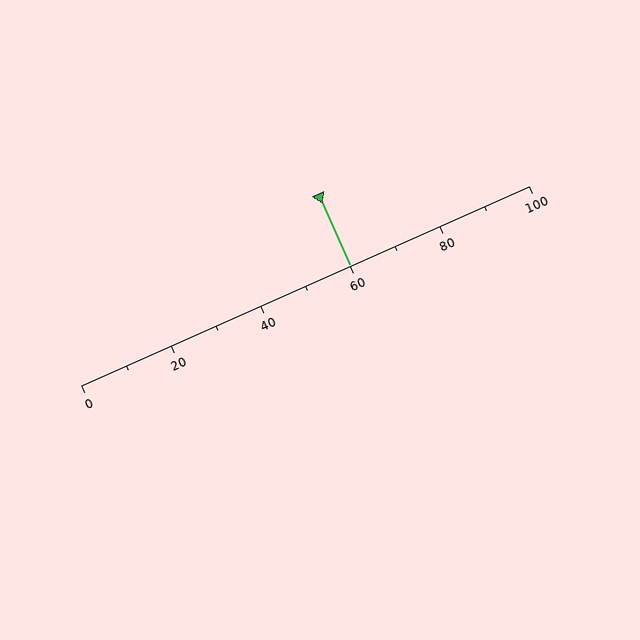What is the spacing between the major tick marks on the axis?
The major ticks are spaced 20 apart.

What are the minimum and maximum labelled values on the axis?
The axis runs from 0 to 100.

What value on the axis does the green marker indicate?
The marker indicates approximately 60.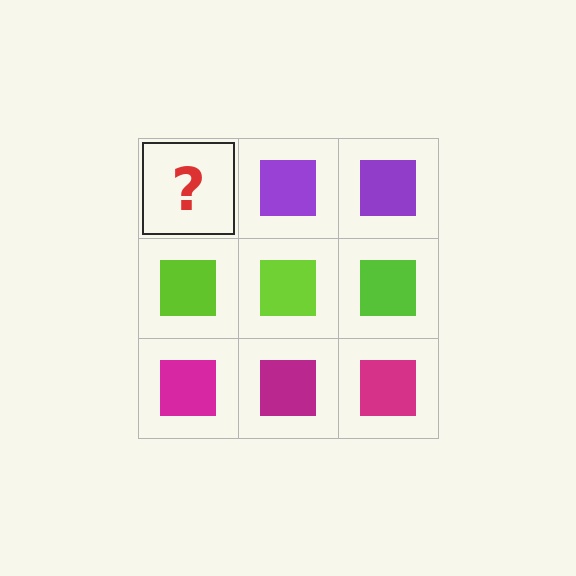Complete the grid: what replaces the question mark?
The question mark should be replaced with a purple square.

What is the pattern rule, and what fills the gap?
The rule is that each row has a consistent color. The gap should be filled with a purple square.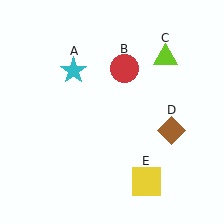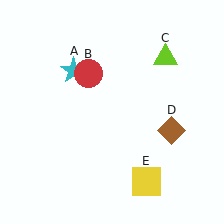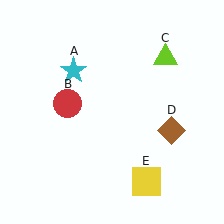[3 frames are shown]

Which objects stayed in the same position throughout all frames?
Cyan star (object A) and lime triangle (object C) and brown diamond (object D) and yellow square (object E) remained stationary.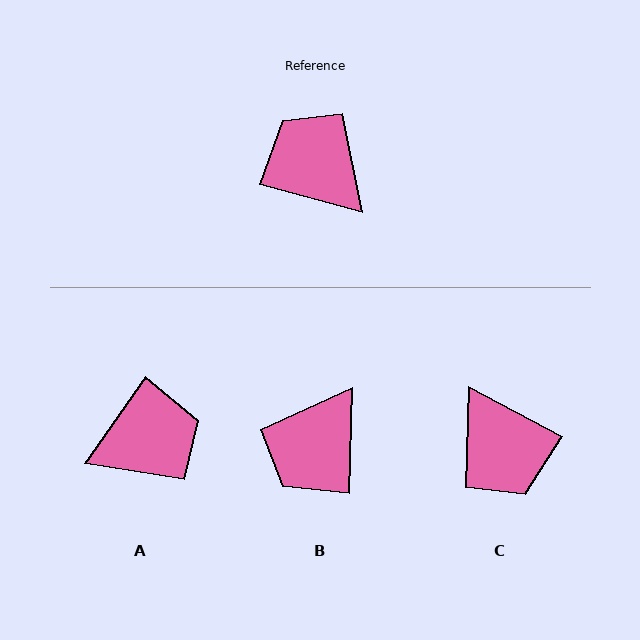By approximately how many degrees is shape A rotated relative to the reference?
Approximately 110 degrees clockwise.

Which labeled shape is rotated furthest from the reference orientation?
C, about 167 degrees away.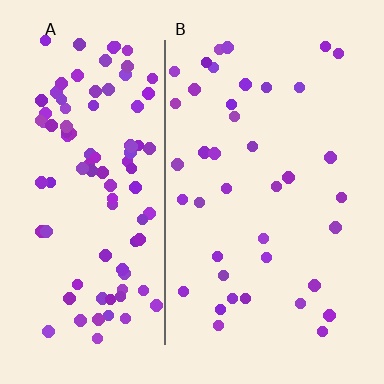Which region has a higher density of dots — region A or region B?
A (the left).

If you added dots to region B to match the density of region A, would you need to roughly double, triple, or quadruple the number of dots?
Approximately triple.